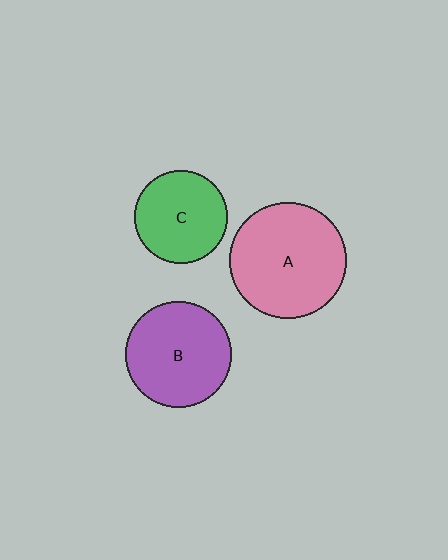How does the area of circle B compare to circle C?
Approximately 1.3 times.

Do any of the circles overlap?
No, none of the circles overlap.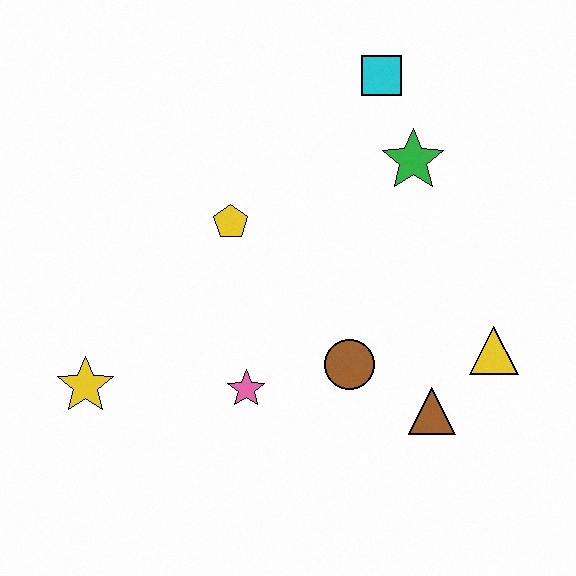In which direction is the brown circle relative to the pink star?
The brown circle is to the right of the pink star.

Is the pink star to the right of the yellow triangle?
No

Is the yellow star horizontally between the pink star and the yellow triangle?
No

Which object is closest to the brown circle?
The brown triangle is closest to the brown circle.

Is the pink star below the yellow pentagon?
Yes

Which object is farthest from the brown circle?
The cyan square is farthest from the brown circle.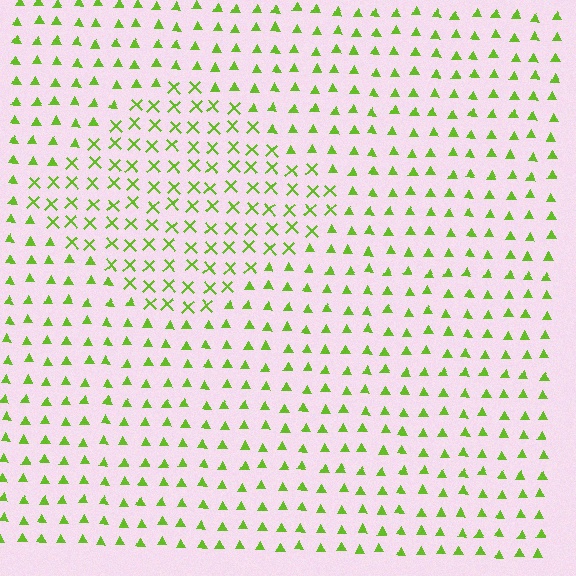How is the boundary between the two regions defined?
The boundary is defined by a change in element shape: X marks inside vs. triangles outside. All elements share the same color and spacing.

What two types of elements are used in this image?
The image uses X marks inside the diamond region and triangles outside it.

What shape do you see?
I see a diamond.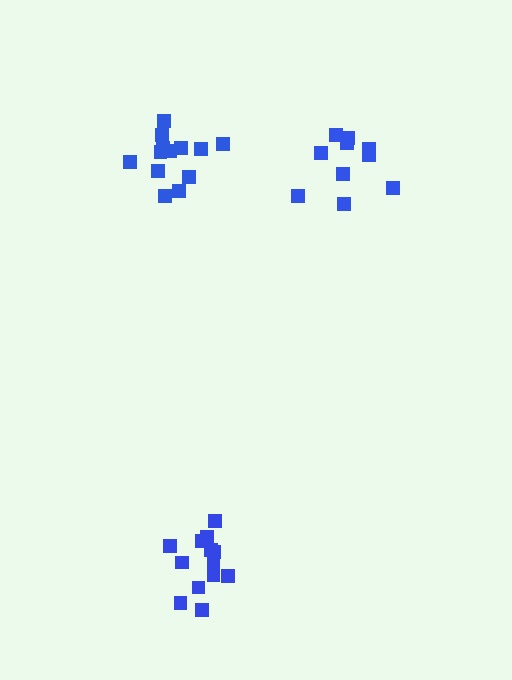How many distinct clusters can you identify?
There are 3 distinct clusters.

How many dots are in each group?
Group 1: 10 dots, Group 2: 14 dots, Group 3: 14 dots (38 total).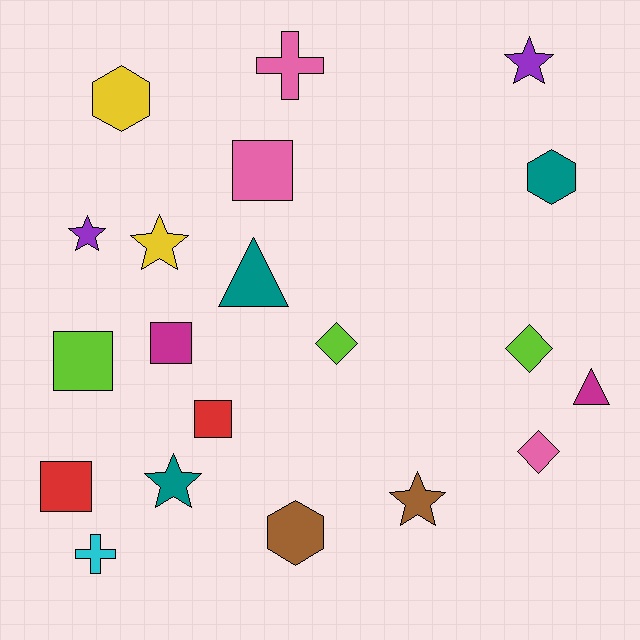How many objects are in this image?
There are 20 objects.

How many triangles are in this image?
There are 2 triangles.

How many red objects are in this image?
There are 2 red objects.